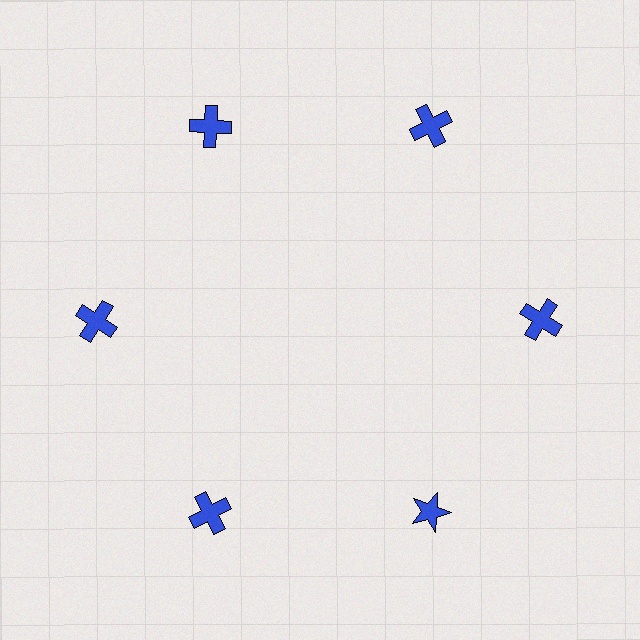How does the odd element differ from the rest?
It has a different shape: star instead of cross.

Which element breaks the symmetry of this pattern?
The blue star at roughly the 5 o'clock position breaks the symmetry. All other shapes are blue crosses.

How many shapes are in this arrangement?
There are 6 shapes arranged in a ring pattern.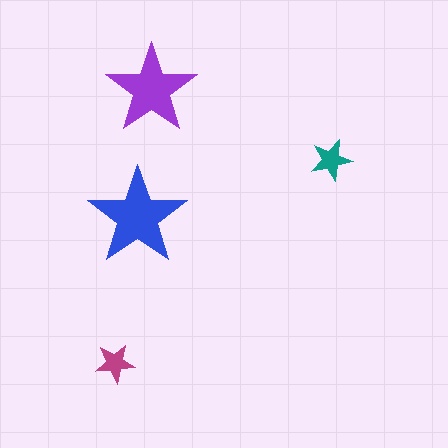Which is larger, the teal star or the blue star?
The blue one.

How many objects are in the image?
There are 4 objects in the image.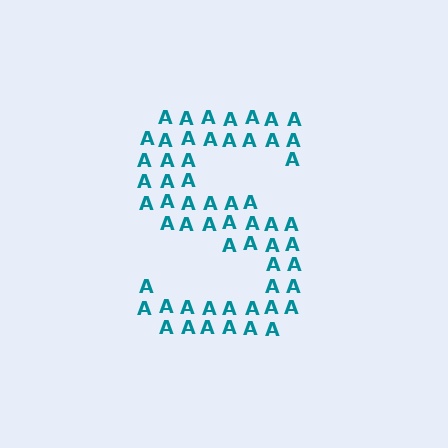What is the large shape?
The large shape is the letter S.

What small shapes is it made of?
It is made of small letter A's.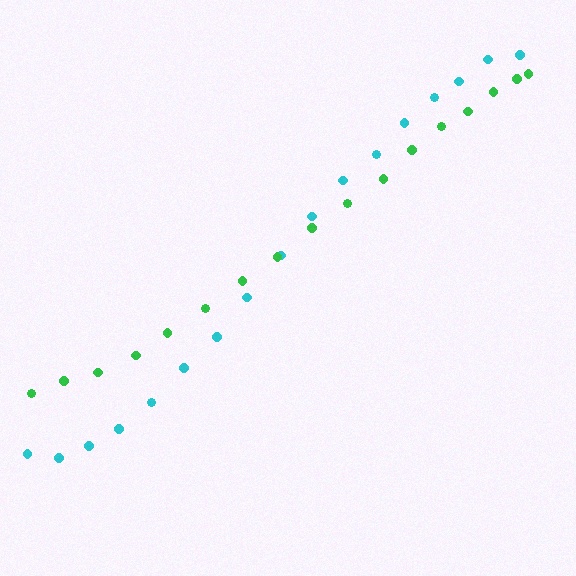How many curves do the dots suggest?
There are 2 distinct paths.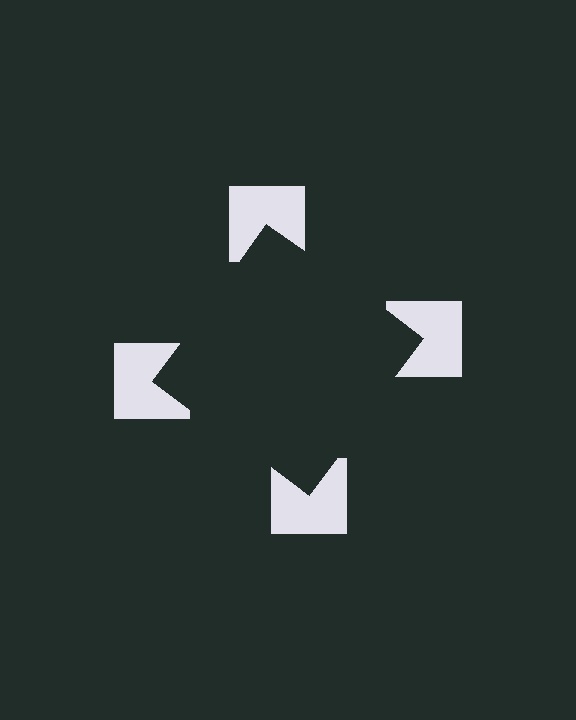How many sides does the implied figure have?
4 sides.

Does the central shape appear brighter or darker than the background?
It typically appears slightly darker than the background, even though no actual brightness change is drawn.